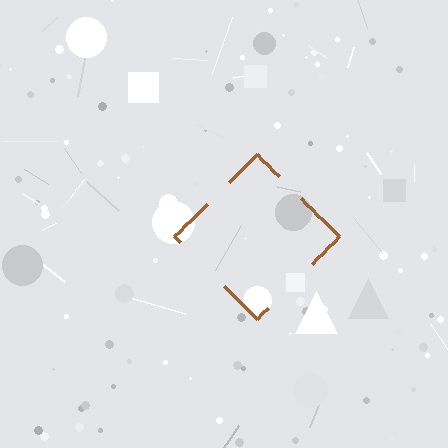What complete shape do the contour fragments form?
The contour fragments form a diamond.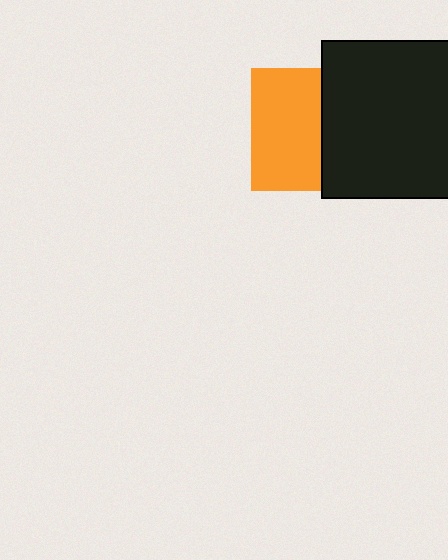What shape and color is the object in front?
The object in front is a black square.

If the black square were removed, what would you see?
You would see the complete orange square.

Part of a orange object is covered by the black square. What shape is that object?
It is a square.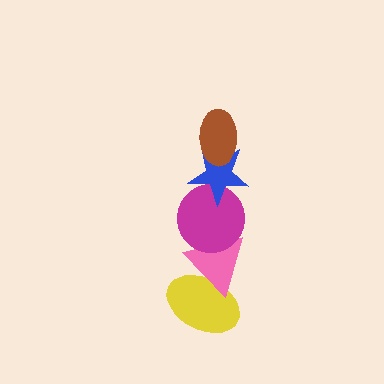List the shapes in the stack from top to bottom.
From top to bottom: the brown ellipse, the blue star, the magenta circle, the pink triangle, the yellow ellipse.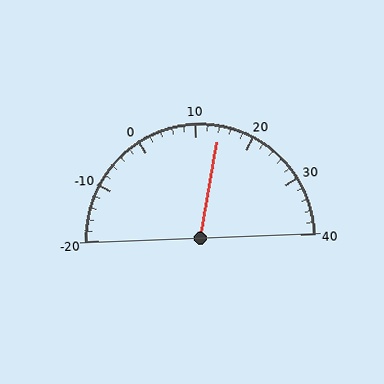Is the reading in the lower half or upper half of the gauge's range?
The reading is in the upper half of the range (-20 to 40).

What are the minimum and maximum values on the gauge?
The gauge ranges from -20 to 40.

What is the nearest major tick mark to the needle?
The nearest major tick mark is 10.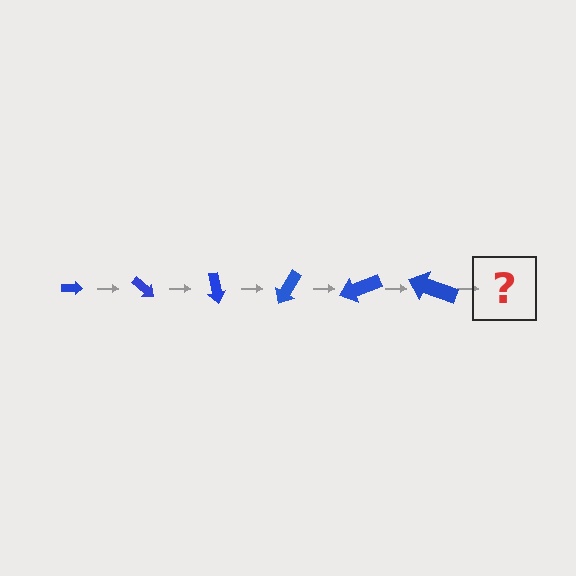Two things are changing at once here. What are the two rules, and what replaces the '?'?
The two rules are that the arrow grows larger each step and it rotates 40 degrees each step. The '?' should be an arrow, larger than the previous one and rotated 240 degrees from the start.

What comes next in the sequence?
The next element should be an arrow, larger than the previous one and rotated 240 degrees from the start.